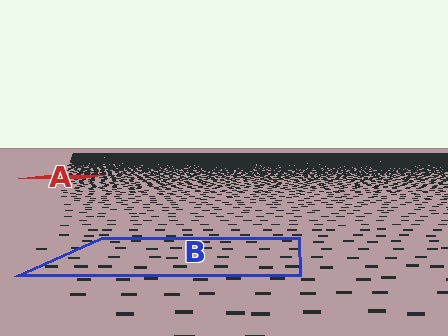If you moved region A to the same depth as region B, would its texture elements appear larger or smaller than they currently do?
They would appear larger. At a closer depth, the same texture elements are projected at a bigger on-screen size.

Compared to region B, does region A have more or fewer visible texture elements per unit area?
Region A has more texture elements per unit area — they are packed more densely because it is farther away.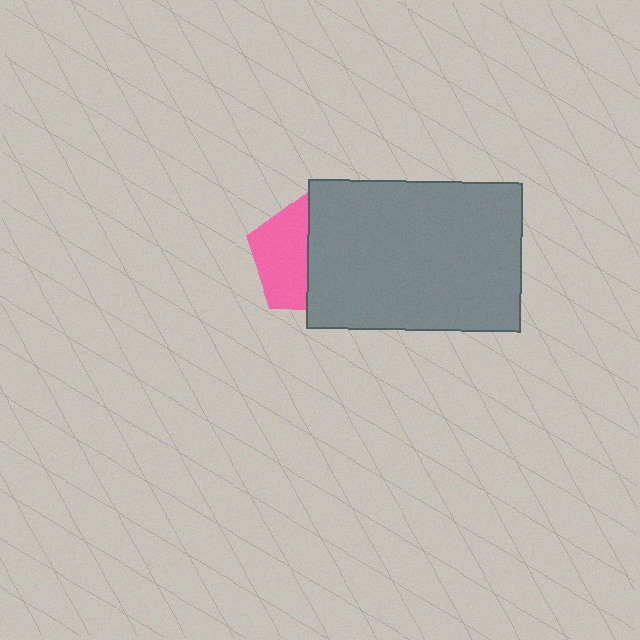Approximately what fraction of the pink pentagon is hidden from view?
Roughly 53% of the pink pentagon is hidden behind the gray rectangle.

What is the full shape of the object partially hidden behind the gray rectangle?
The partially hidden object is a pink pentagon.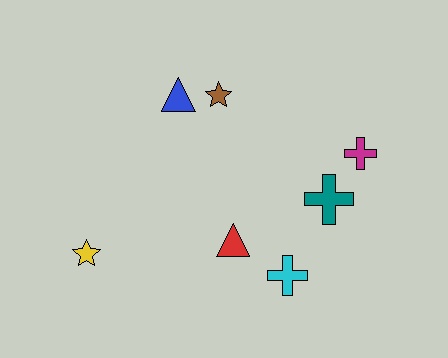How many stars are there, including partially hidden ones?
There are 2 stars.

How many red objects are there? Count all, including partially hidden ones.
There is 1 red object.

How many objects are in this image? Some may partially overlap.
There are 7 objects.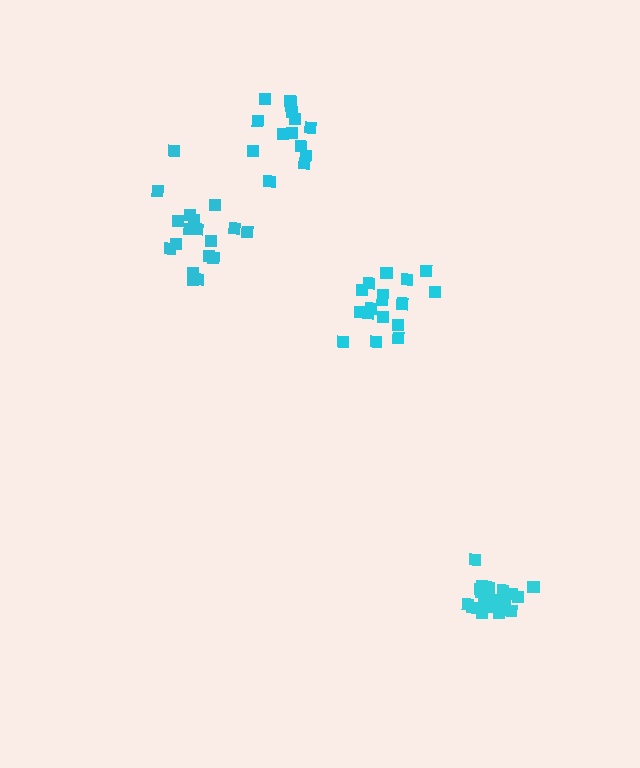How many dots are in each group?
Group 1: 17 dots, Group 2: 15 dots, Group 3: 18 dots, Group 4: 20 dots (70 total).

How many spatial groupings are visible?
There are 4 spatial groupings.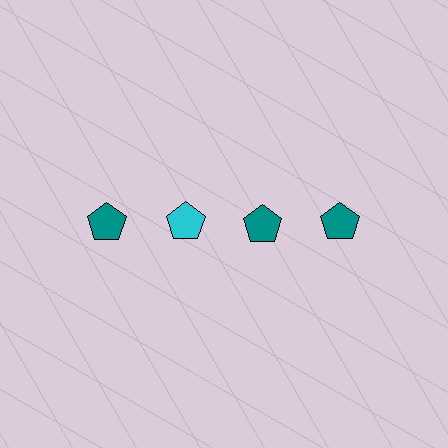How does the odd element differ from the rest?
It has a different color: cyan instead of teal.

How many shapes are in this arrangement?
There are 4 shapes arranged in a grid pattern.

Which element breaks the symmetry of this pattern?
The cyan pentagon in the top row, second from left column breaks the symmetry. All other shapes are teal pentagons.